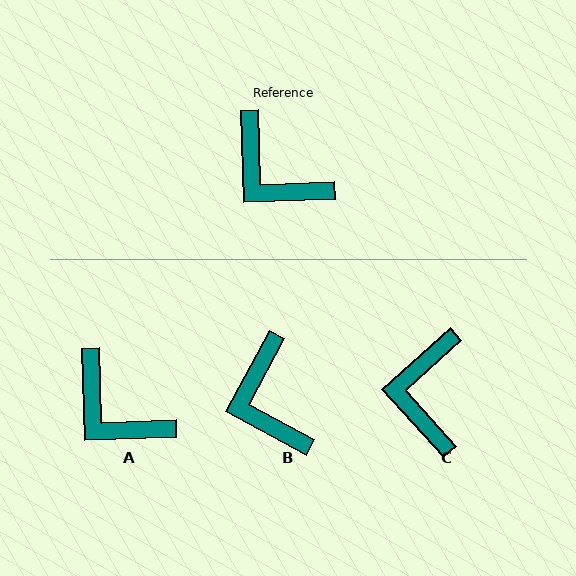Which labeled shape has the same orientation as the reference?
A.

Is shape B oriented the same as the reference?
No, it is off by about 30 degrees.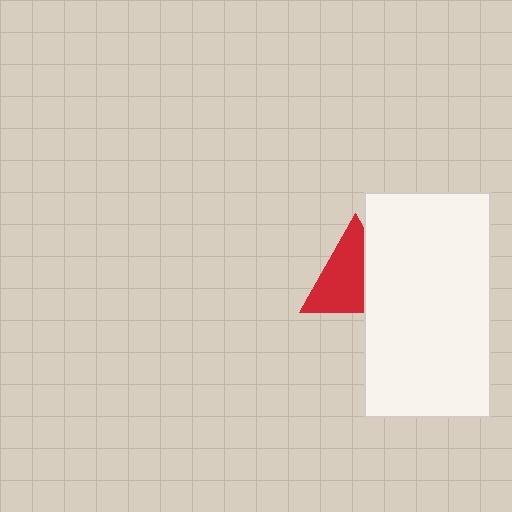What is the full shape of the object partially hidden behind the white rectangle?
The partially hidden object is a red triangle.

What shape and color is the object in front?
The object in front is a white rectangle.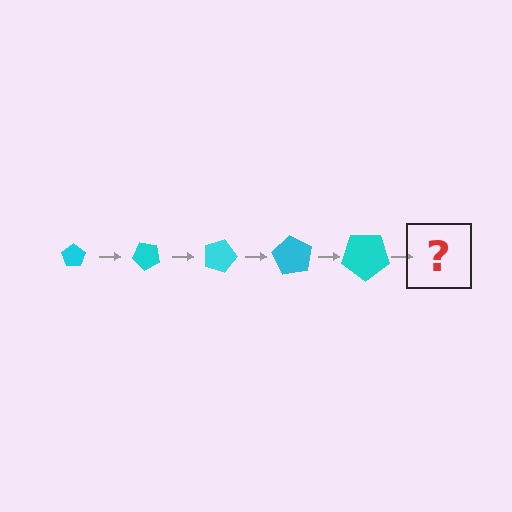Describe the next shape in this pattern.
It should be a pentagon, larger than the previous one and rotated 225 degrees from the start.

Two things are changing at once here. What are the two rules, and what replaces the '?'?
The two rules are that the pentagon grows larger each step and it rotates 45 degrees each step. The '?' should be a pentagon, larger than the previous one and rotated 225 degrees from the start.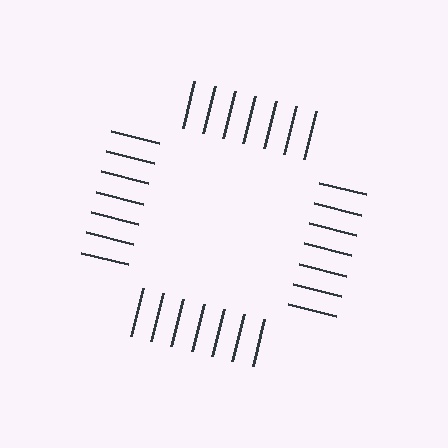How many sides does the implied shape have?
4 sides — the line-ends trace a square.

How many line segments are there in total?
28 — 7 along each of the 4 edges.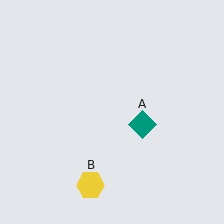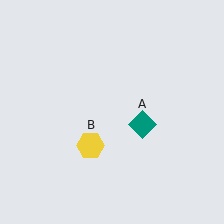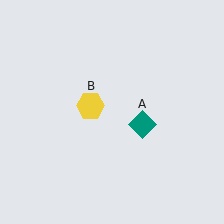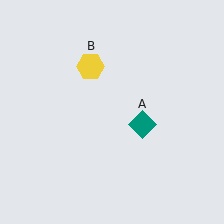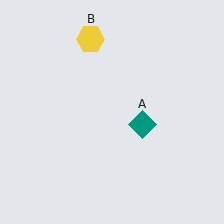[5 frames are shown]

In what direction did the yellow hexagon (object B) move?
The yellow hexagon (object B) moved up.